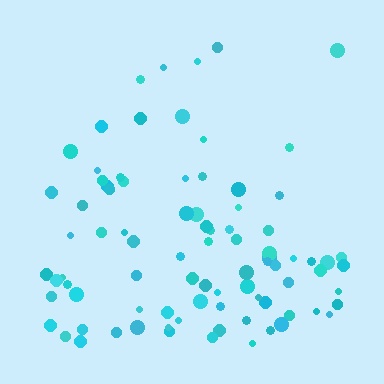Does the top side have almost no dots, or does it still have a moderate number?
Still a moderate number, just noticeably fewer than the bottom.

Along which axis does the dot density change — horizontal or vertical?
Vertical.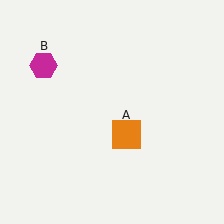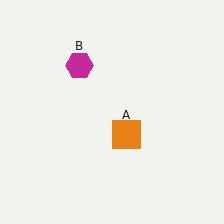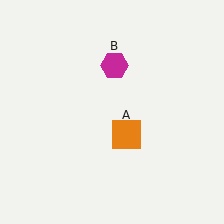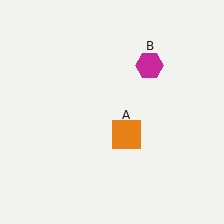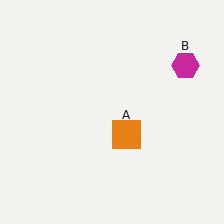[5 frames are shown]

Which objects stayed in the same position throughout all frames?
Orange square (object A) remained stationary.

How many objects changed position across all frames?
1 object changed position: magenta hexagon (object B).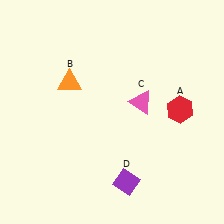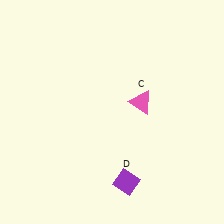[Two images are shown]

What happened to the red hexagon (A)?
The red hexagon (A) was removed in Image 2. It was in the top-right area of Image 1.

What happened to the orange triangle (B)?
The orange triangle (B) was removed in Image 2. It was in the top-left area of Image 1.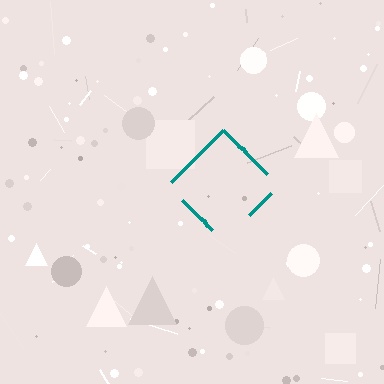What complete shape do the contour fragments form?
The contour fragments form a diamond.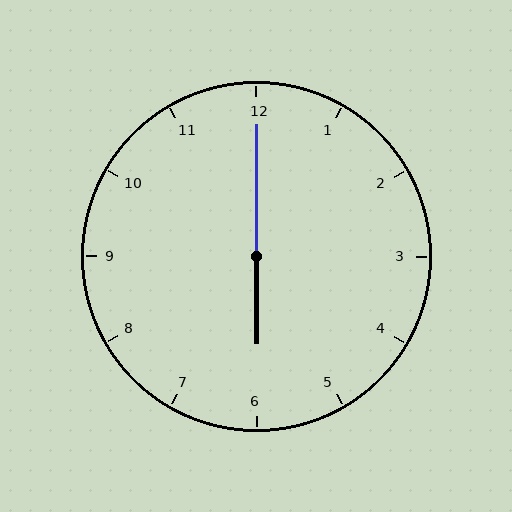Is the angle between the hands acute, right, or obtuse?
It is obtuse.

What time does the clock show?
6:00.